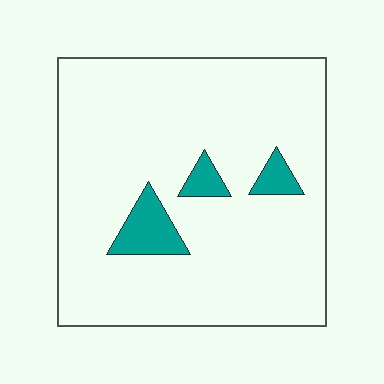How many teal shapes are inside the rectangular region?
3.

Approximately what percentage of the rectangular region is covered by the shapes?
Approximately 10%.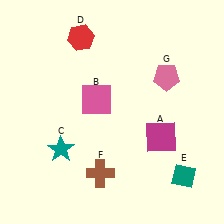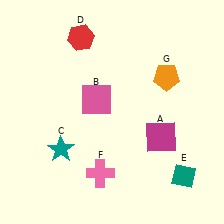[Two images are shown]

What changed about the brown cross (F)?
In Image 1, F is brown. In Image 2, it changed to pink.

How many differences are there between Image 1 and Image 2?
There are 2 differences between the two images.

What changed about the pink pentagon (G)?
In Image 1, G is pink. In Image 2, it changed to orange.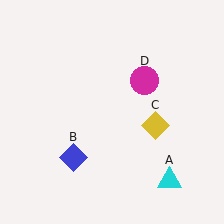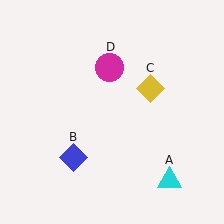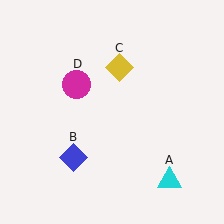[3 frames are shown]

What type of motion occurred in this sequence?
The yellow diamond (object C), magenta circle (object D) rotated counterclockwise around the center of the scene.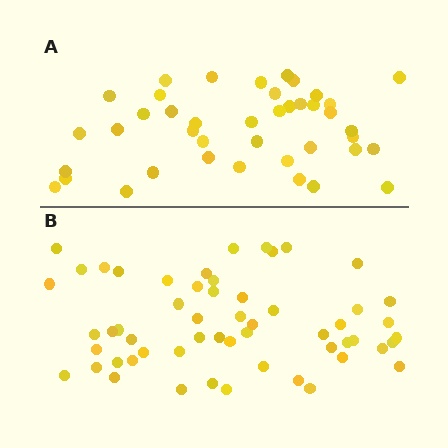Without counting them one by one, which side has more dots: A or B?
Region B (the bottom region) has more dots.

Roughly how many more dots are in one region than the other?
Region B has approximately 15 more dots than region A.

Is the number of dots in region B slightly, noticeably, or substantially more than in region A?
Region B has noticeably more, but not dramatically so. The ratio is roughly 1.4 to 1.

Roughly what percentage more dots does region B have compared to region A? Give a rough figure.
About 35% more.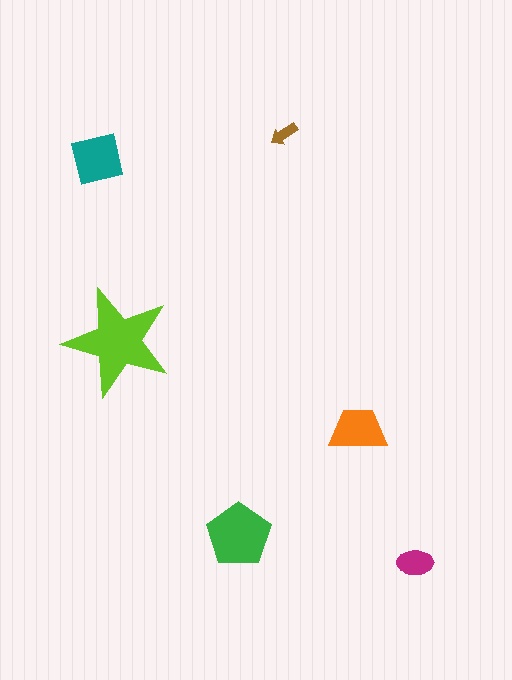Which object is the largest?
The lime star.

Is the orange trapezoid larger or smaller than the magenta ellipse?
Larger.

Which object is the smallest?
The brown arrow.